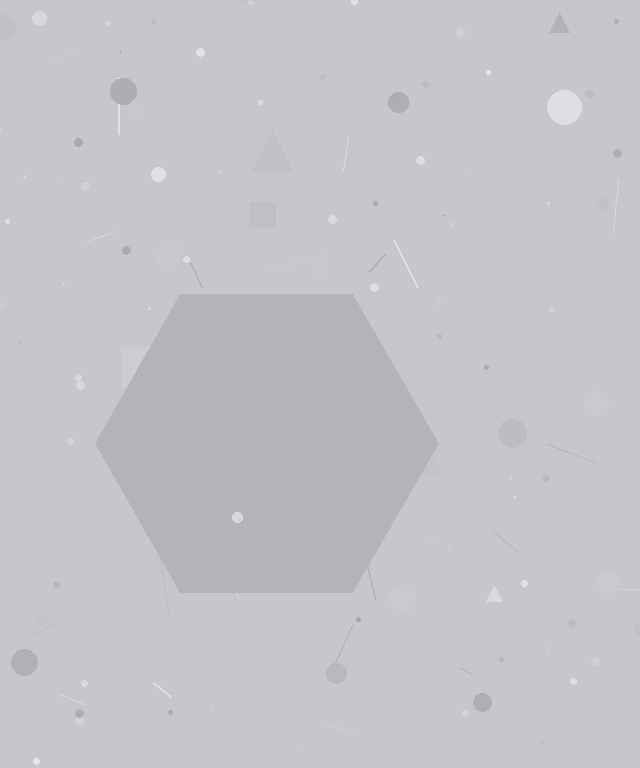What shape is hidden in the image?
A hexagon is hidden in the image.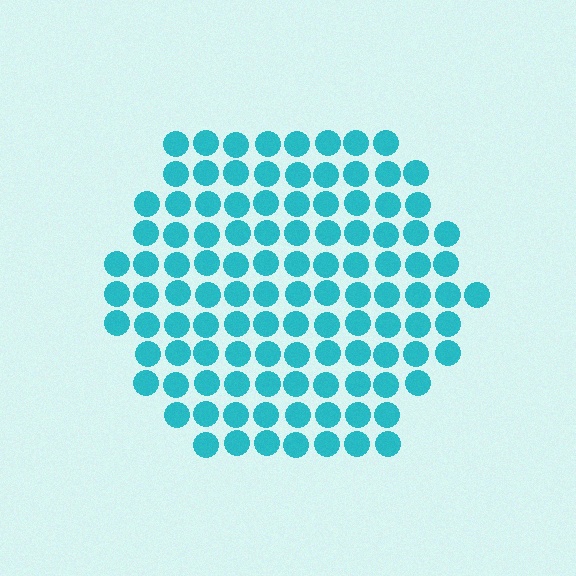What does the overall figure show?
The overall figure shows a hexagon.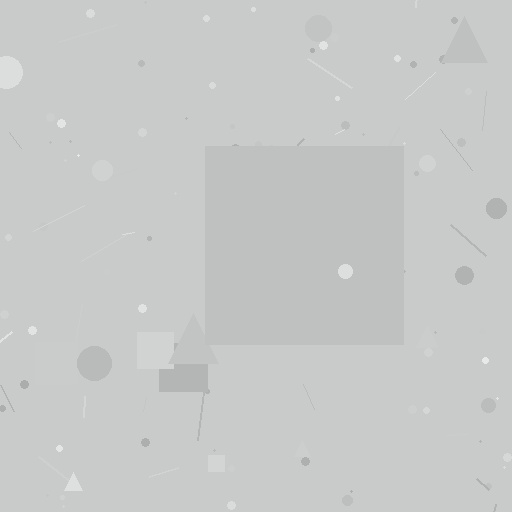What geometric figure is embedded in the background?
A square is embedded in the background.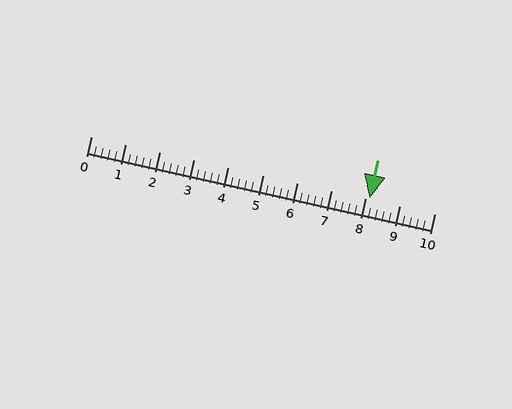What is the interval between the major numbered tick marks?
The major tick marks are spaced 1 units apart.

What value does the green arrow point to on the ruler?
The green arrow points to approximately 8.1.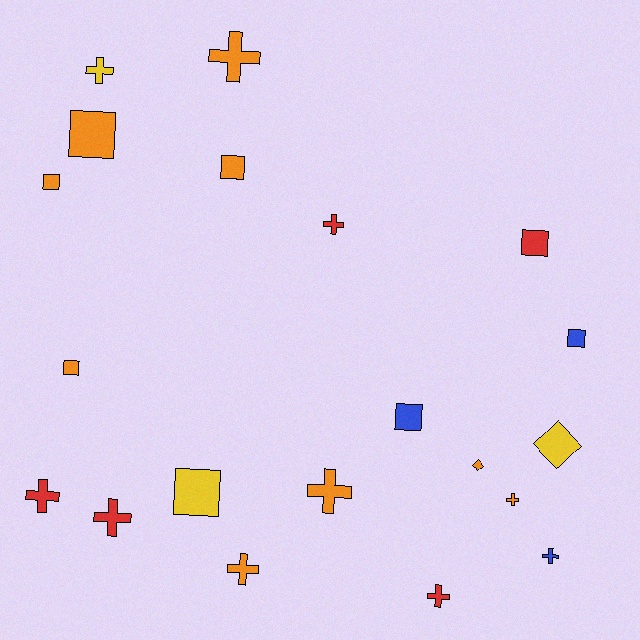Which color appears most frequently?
Orange, with 9 objects.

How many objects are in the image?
There are 20 objects.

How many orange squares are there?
There are 4 orange squares.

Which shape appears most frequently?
Cross, with 10 objects.